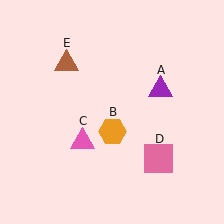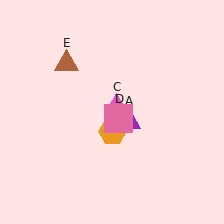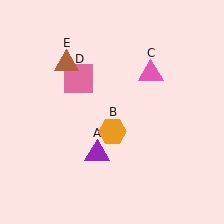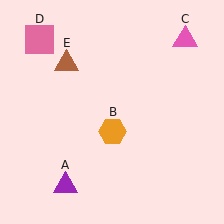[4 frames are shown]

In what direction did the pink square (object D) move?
The pink square (object D) moved up and to the left.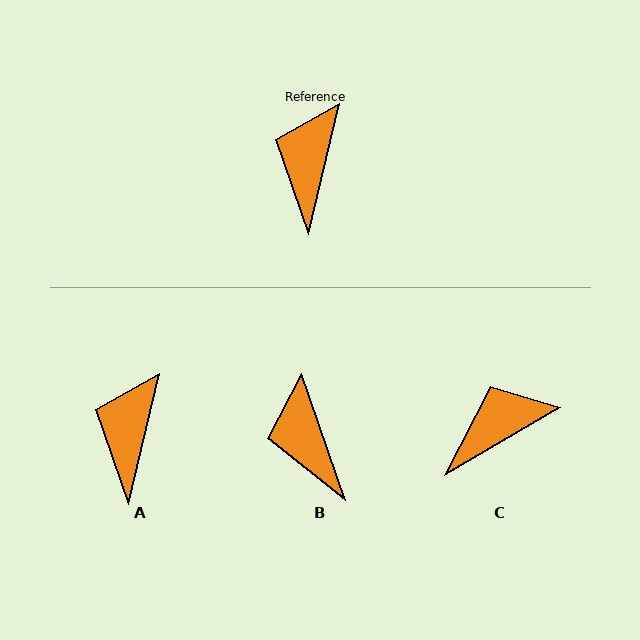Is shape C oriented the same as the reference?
No, it is off by about 46 degrees.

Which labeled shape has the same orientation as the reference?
A.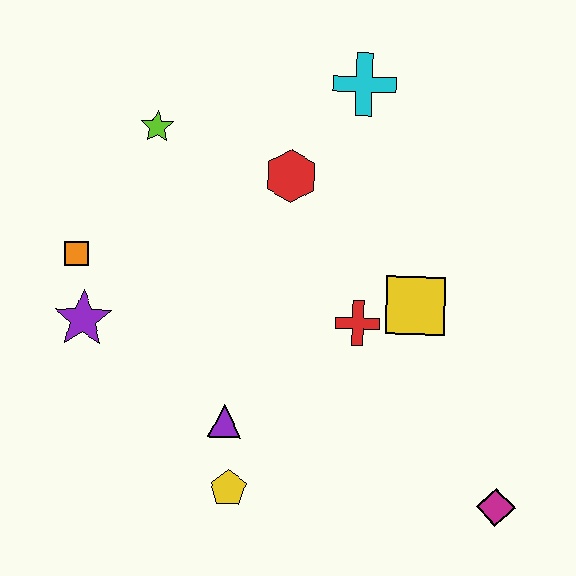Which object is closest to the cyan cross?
The red hexagon is closest to the cyan cross.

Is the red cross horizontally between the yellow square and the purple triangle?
Yes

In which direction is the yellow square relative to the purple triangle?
The yellow square is to the right of the purple triangle.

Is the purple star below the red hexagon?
Yes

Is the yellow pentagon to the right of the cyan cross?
No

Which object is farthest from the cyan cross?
The magenta diamond is farthest from the cyan cross.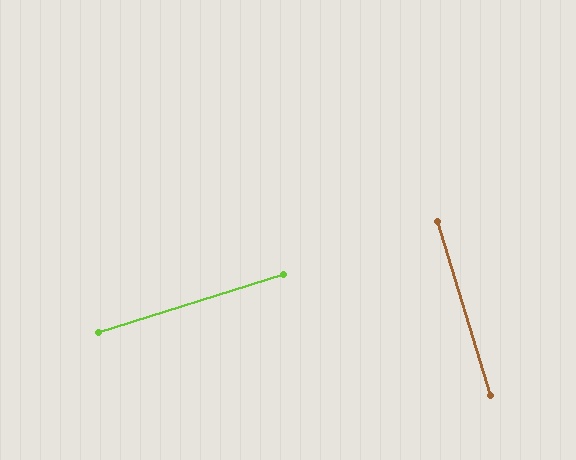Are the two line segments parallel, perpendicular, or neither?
Perpendicular — they meet at approximately 89°.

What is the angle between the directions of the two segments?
Approximately 89 degrees.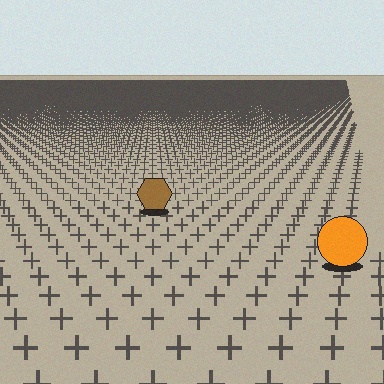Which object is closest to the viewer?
The orange circle is closest. The texture marks near it are larger and more spread out.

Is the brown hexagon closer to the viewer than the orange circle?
No. The orange circle is closer — you can tell from the texture gradient: the ground texture is coarser near it.